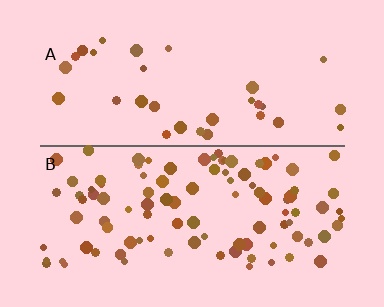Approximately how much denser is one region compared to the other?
Approximately 3.0× — region B over region A.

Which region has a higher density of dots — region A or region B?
B (the bottom).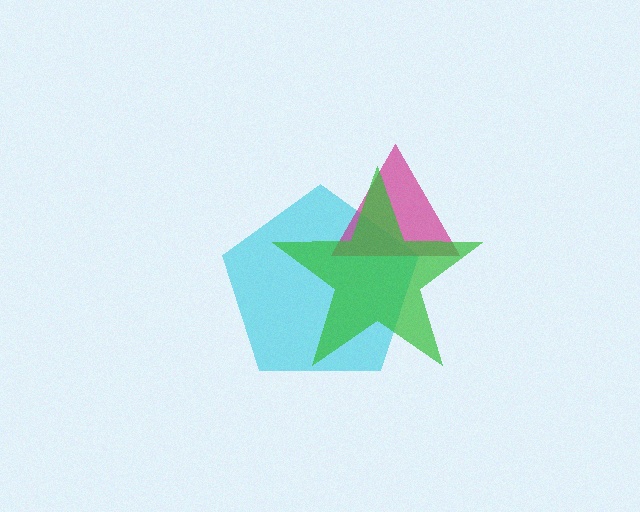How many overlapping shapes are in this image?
There are 3 overlapping shapes in the image.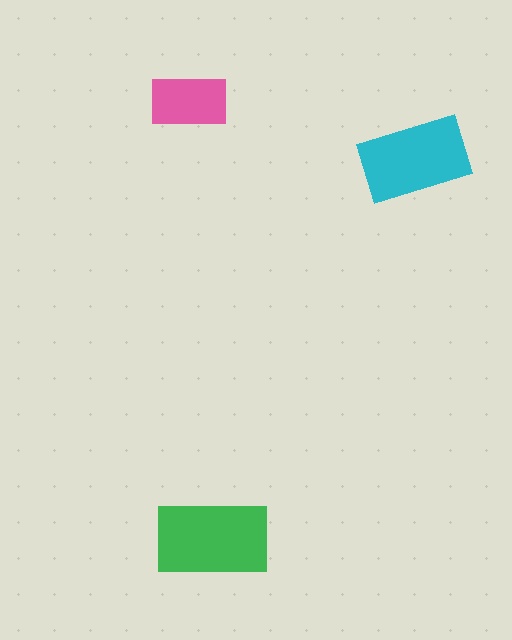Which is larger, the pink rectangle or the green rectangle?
The green one.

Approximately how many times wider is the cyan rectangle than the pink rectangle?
About 1.5 times wider.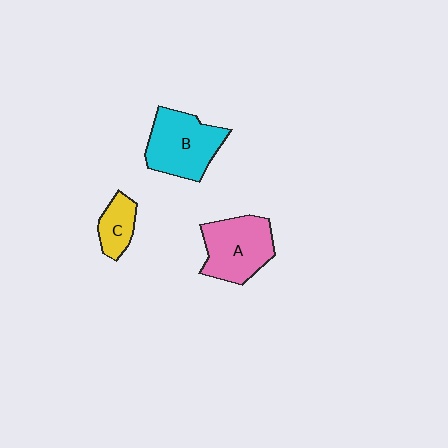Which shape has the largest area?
Shape B (cyan).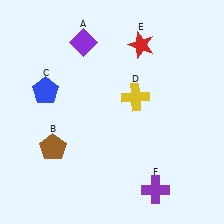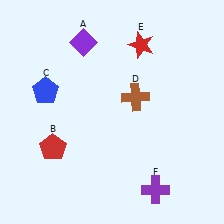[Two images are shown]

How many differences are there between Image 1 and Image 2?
There are 2 differences between the two images.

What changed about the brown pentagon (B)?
In Image 1, B is brown. In Image 2, it changed to red.